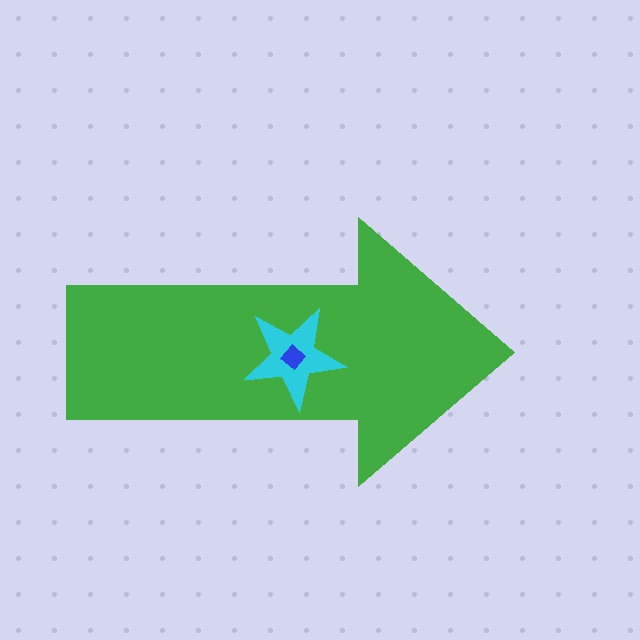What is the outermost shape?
The green arrow.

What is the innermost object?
The blue diamond.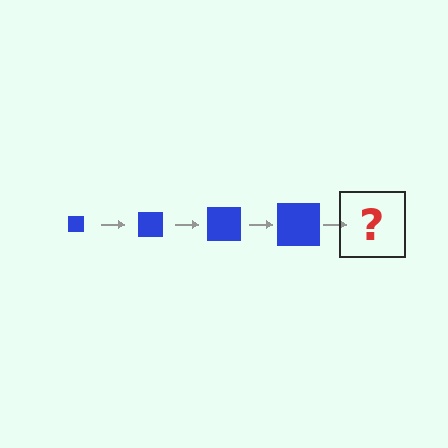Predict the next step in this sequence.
The next step is a blue square, larger than the previous one.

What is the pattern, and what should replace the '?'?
The pattern is that the square gets progressively larger each step. The '?' should be a blue square, larger than the previous one.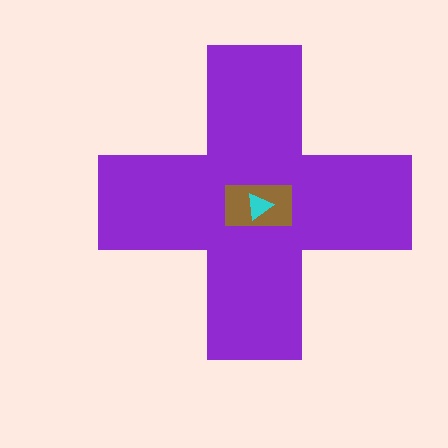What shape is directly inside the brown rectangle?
The cyan triangle.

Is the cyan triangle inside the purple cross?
Yes.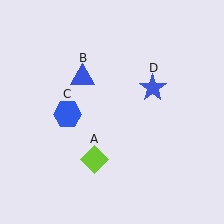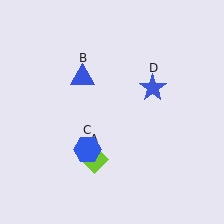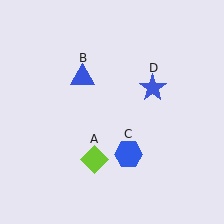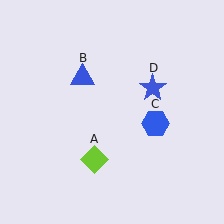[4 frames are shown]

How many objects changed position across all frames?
1 object changed position: blue hexagon (object C).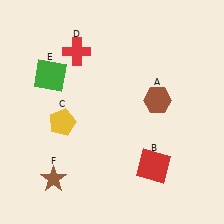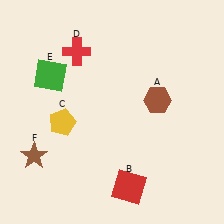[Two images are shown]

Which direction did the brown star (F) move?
The brown star (F) moved up.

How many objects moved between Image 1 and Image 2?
2 objects moved between the two images.